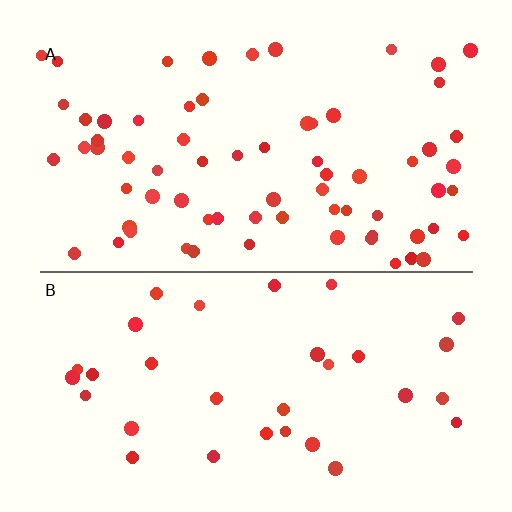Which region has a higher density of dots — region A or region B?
A (the top).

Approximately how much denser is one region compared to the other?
Approximately 2.1× — region A over region B.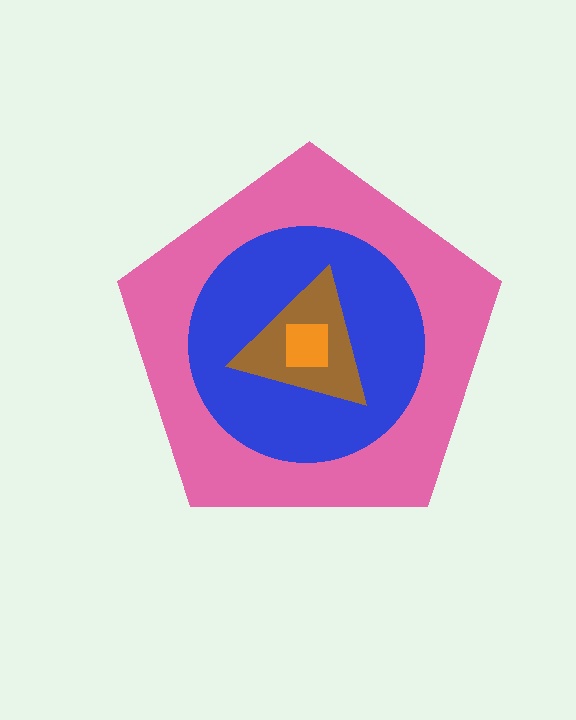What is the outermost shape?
The pink pentagon.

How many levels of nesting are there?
4.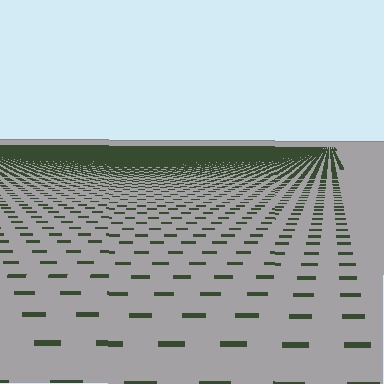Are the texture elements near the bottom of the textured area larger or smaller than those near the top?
Larger. Near the bottom, elements are closer to the viewer and appear at a bigger on-screen size.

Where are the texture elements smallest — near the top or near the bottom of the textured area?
Near the top.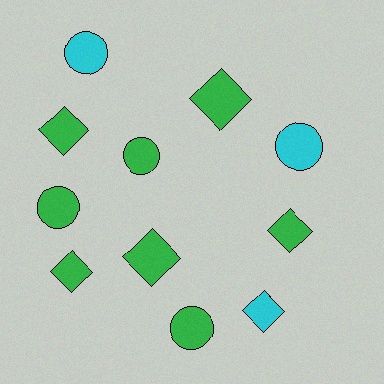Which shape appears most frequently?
Diamond, with 6 objects.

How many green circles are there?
There are 3 green circles.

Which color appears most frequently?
Green, with 8 objects.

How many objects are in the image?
There are 11 objects.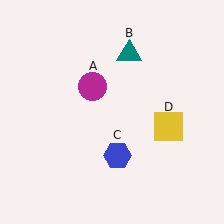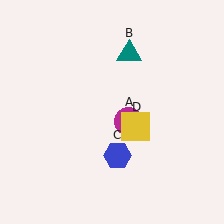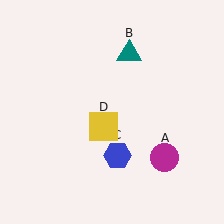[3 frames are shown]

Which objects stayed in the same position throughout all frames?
Teal triangle (object B) and blue hexagon (object C) remained stationary.